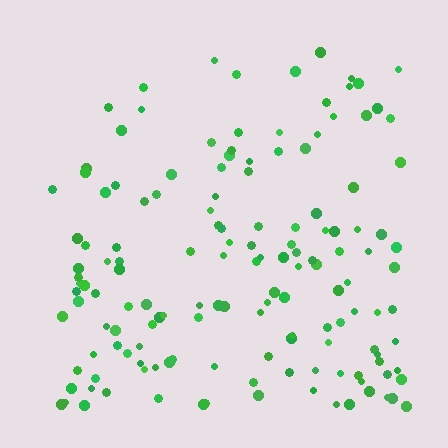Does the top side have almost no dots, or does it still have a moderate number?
Still a moderate number, just noticeably fewer than the bottom.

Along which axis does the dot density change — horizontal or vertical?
Vertical.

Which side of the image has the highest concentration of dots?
The bottom.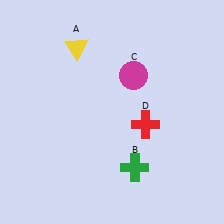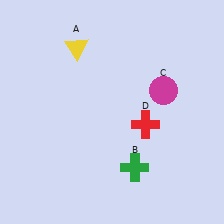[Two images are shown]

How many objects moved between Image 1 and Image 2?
1 object moved between the two images.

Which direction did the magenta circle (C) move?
The magenta circle (C) moved right.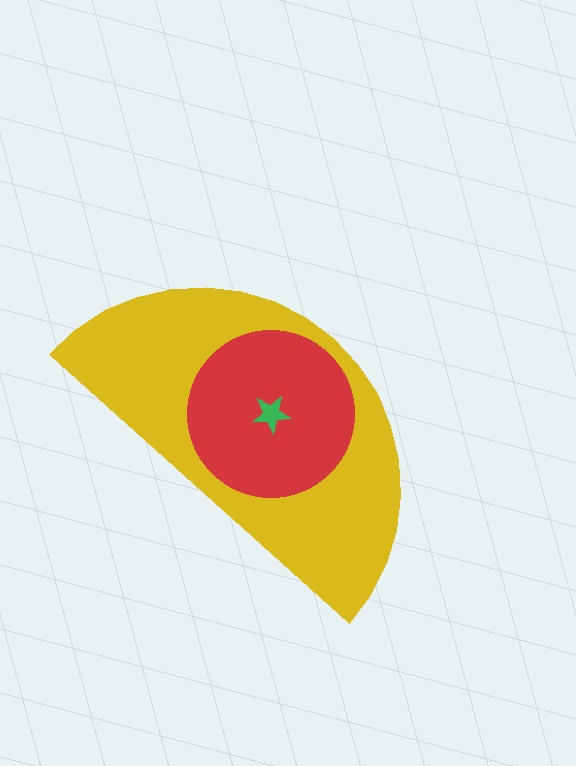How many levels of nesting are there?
3.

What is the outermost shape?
The yellow semicircle.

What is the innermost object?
The green star.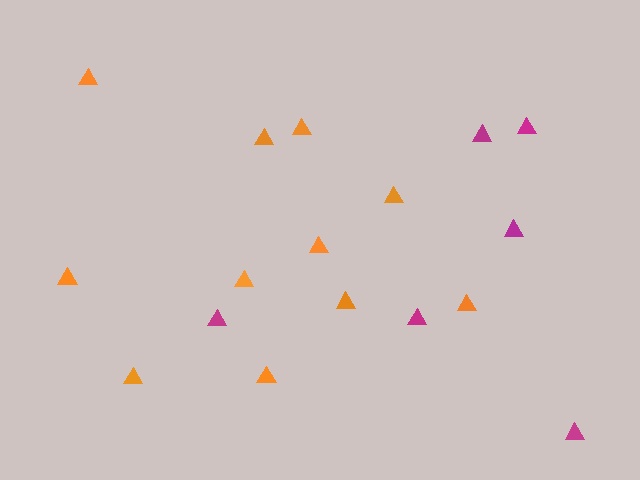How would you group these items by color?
There are 2 groups: one group of magenta triangles (6) and one group of orange triangles (11).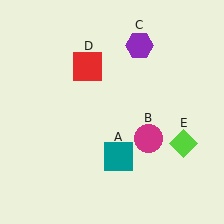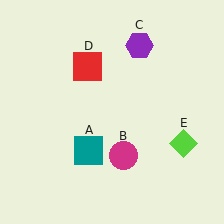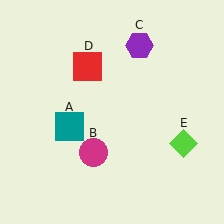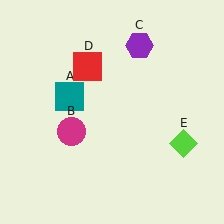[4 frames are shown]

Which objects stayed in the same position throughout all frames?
Purple hexagon (object C) and red square (object D) and lime diamond (object E) remained stationary.